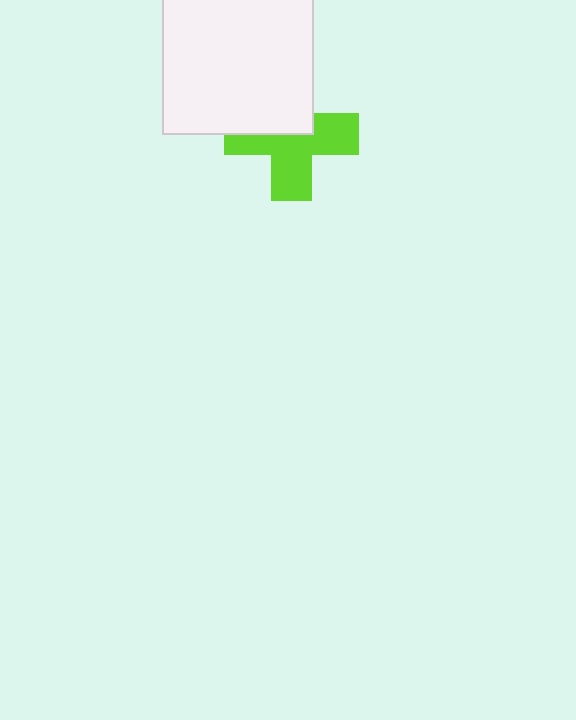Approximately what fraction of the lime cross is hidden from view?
Roughly 41% of the lime cross is hidden behind the white square.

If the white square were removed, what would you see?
You would see the complete lime cross.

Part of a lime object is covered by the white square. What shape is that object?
It is a cross.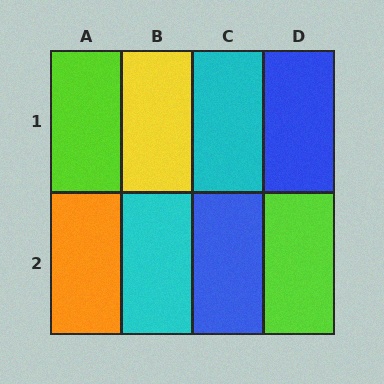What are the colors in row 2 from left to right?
Orange, cyan, blue, lime.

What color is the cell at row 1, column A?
Lime.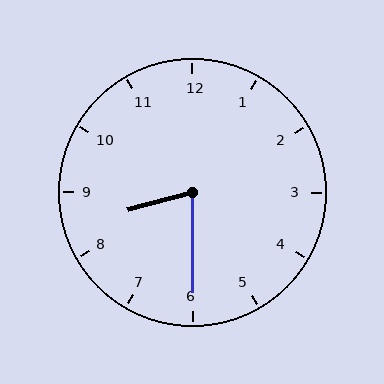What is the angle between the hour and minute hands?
Approximately 75 degrees.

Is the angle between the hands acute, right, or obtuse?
It is acute.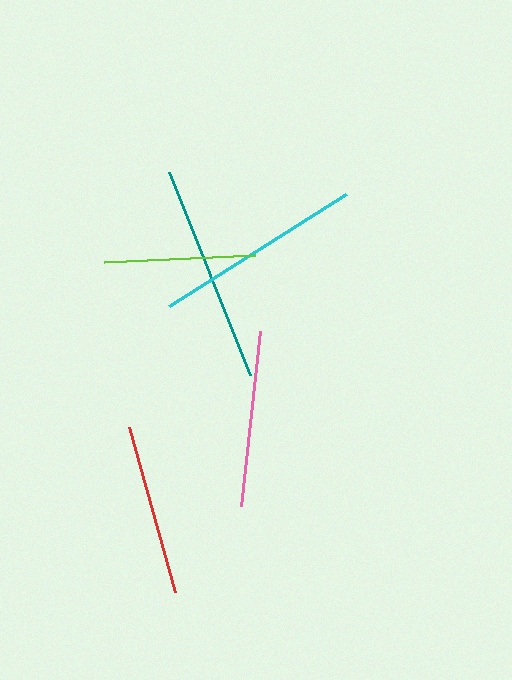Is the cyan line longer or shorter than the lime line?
The cyan line is longer than the lime line.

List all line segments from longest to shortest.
From longest to shortest: teal, cyan, pink, red, lime.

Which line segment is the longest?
The teal line is the longest at approximately 219 pixels.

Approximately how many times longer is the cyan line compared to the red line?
The cyan line is approximately 1.2 times the length of the red line.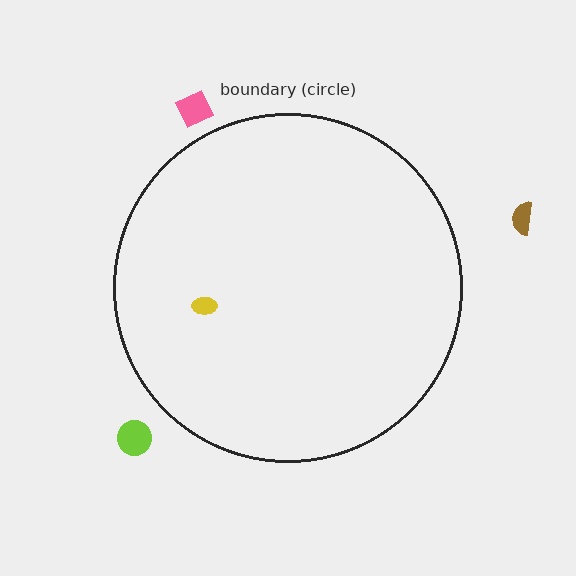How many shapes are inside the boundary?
1 inside, 3 outside.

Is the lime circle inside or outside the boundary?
Outside.